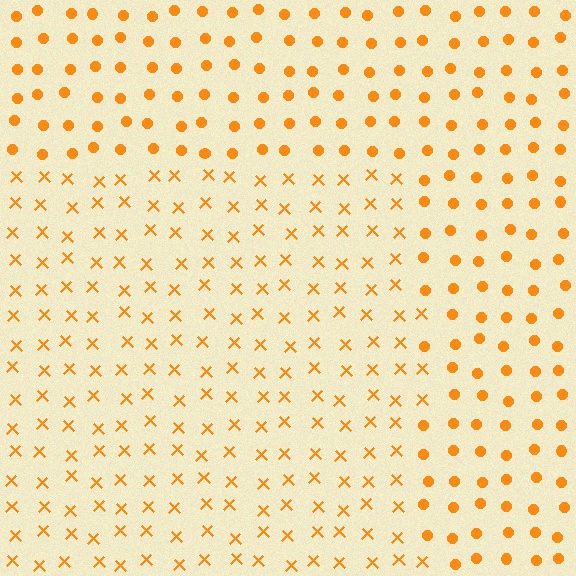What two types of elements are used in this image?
The image uses X marks inside the rectangle region and circles outside it.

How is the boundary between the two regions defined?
The boundary is defined by a change in element shape: X marks inside vs. circles outside. All elements share the same color and spacing.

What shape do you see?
I see a rectangle.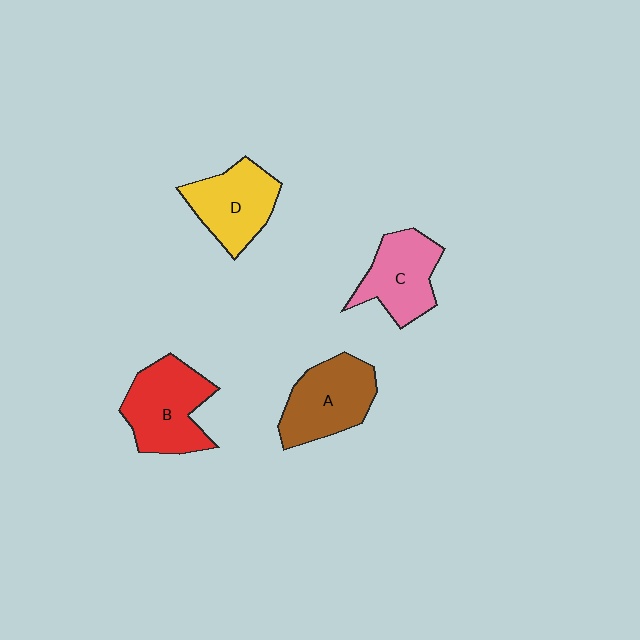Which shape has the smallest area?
Shape C (pink).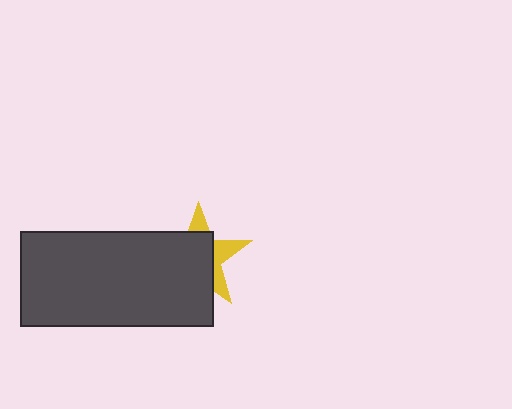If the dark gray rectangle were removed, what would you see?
You would see the complete yellow star.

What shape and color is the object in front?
The object in front is a dark gray rectangle.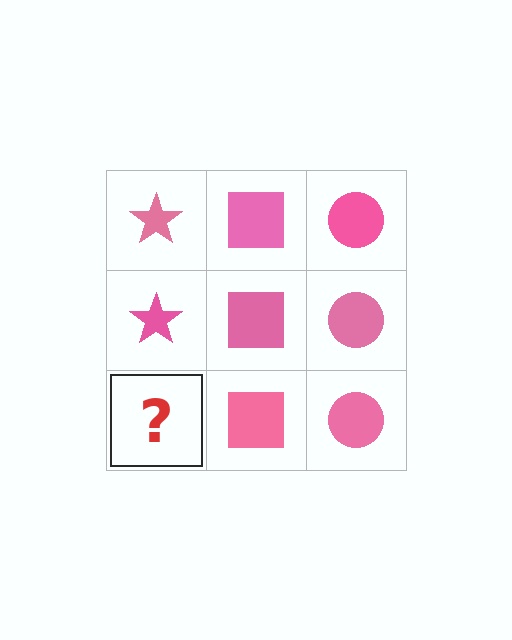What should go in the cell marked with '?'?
The missing cell should contain a pink star.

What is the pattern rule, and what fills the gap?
The rule is that each column has a consistent shape. The gap should be filled with a pink star.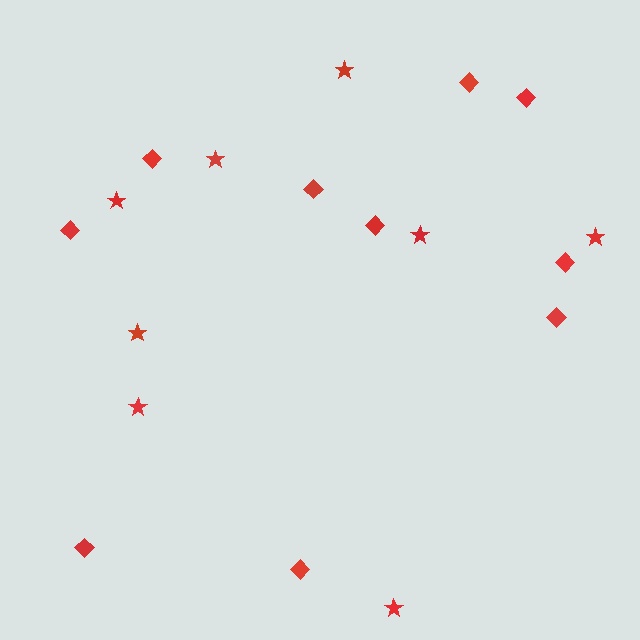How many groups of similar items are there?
There are 2 groups: one group of diamonds (10) and one group of stars (8).